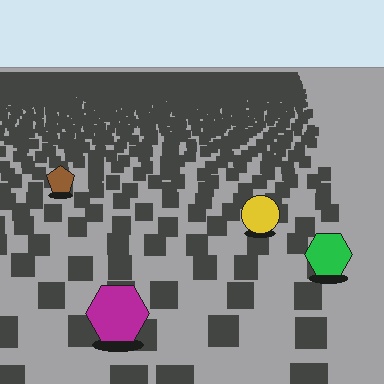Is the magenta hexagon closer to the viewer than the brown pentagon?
Yes. The magenta hexagon is closer — you can tell from the texture gradient: the ground texture is coarser near it.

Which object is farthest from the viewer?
The brown pentagon is farthest from the viewer. It appears smaller and the ground texture around it is denser.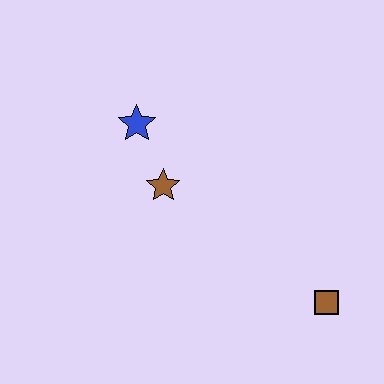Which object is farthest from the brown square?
The blue star is farthest from the brown square.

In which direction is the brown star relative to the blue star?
The brown star is below the blue star.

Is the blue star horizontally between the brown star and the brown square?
No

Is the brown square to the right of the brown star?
Yes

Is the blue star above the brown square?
Yes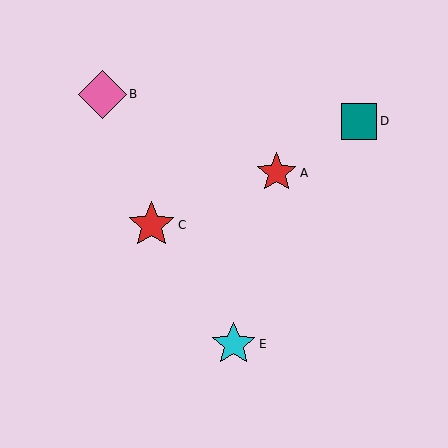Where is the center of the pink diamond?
The center of the pink diamond is at (102, 94).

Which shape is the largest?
The pink diamond (labeled B) is the largest.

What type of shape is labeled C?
Shape C is a red star.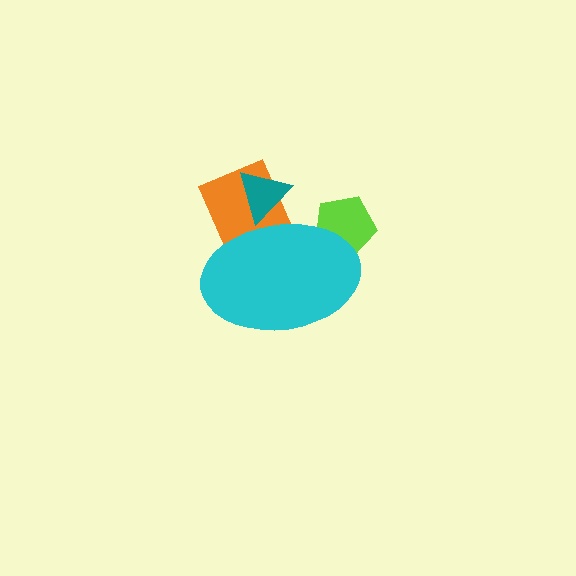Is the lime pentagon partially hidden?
Yes, the lime pentagon is partially hidden behind the cyan ellipse.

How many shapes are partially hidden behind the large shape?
3 shapes are partially hidden.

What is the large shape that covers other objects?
A cyan ellipse.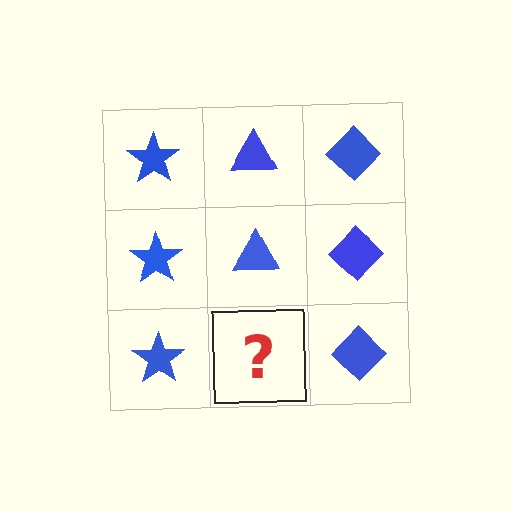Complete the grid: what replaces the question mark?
The question mark should be replaced with a blue triangle.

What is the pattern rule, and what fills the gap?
The rule is that each column has a consistent shape. The gap should be filled with a blue triangle.